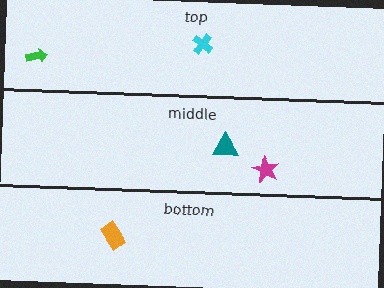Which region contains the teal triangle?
The middle region.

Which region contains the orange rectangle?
The bottom region.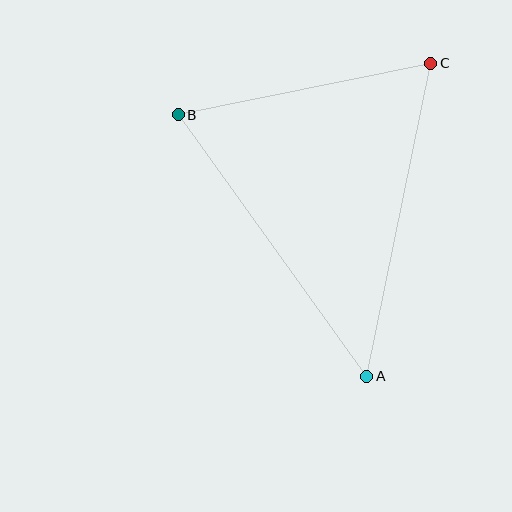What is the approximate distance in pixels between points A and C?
The distance between A and C is approximately 320 pixels.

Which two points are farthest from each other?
Points A and B are farthest from each other.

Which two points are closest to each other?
Points B and C are closest to each other.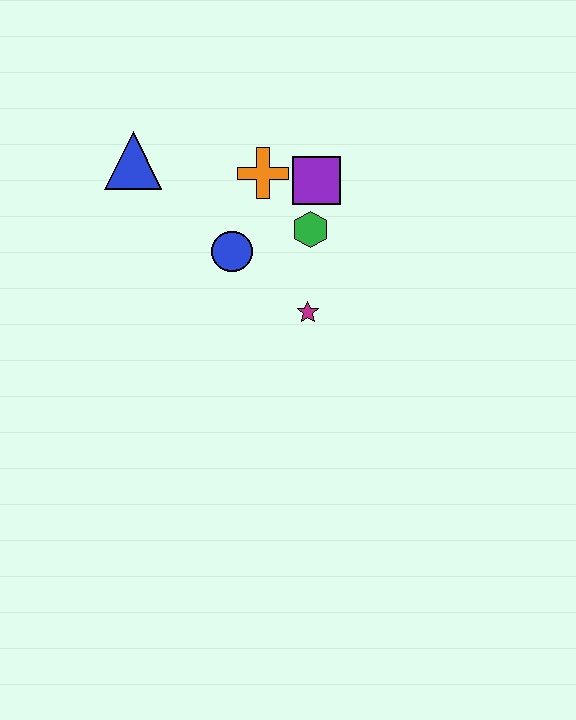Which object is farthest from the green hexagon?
The blue triangle is farthest from the green hexagon.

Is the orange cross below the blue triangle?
Yes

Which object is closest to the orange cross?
The purple square is closest to the orange cross.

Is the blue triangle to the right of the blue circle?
No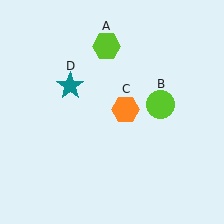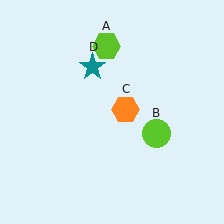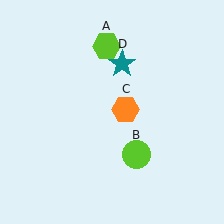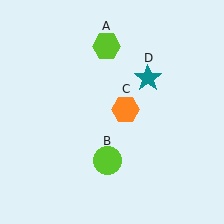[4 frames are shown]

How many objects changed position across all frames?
2 objects changed position: lime circle (object B), teal star (object D).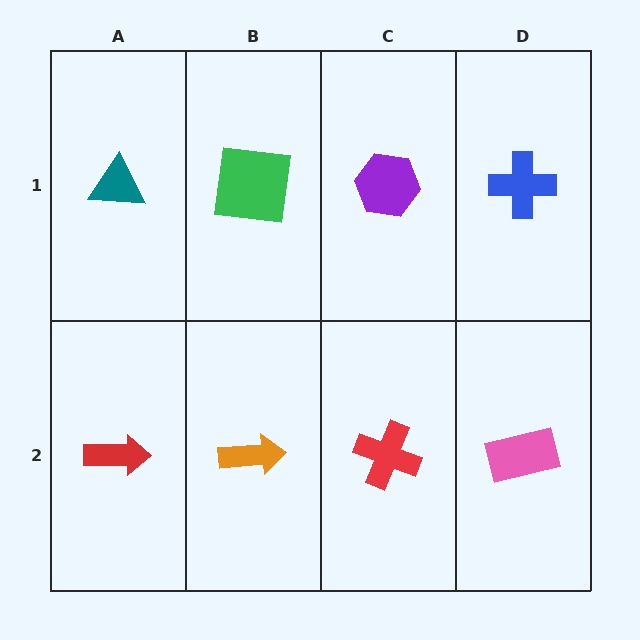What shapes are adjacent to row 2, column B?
A green square (row 1, column B), a red arrow (row 2, column A), a red cross (row 2, column C).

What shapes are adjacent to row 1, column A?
A red arrow (row 2, column A), a green square (row 1, column B).